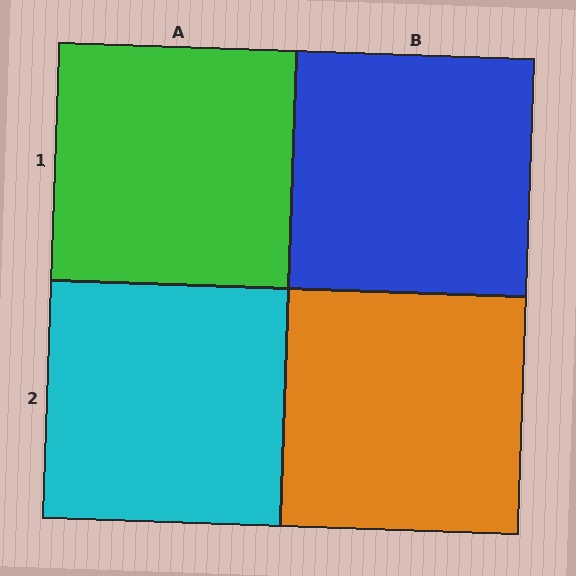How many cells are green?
1 cell is green.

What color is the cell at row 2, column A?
Cyan.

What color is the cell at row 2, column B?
Orange.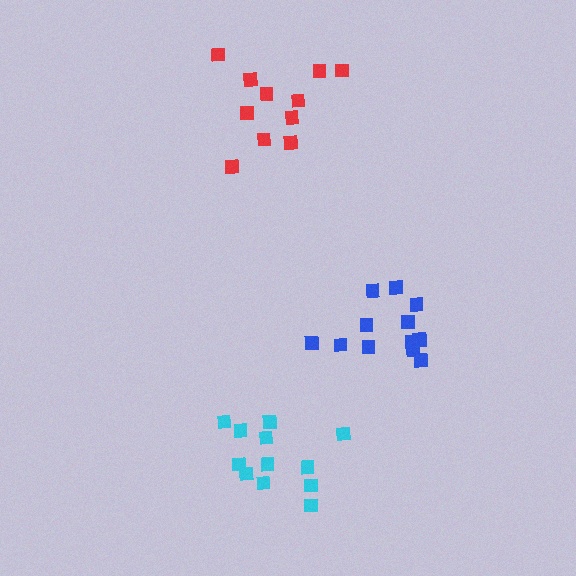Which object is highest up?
The red cluster is topmost.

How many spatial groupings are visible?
There are 3 spatial groupings.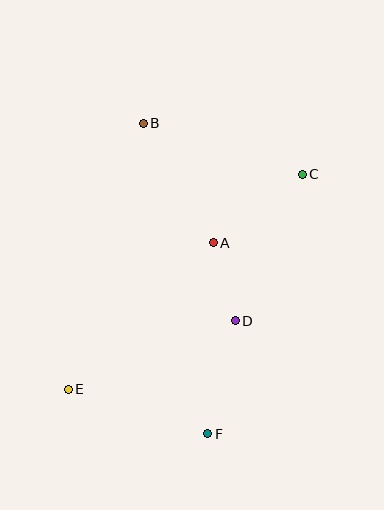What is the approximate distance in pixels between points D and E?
The distance between D and E is approximately 180 pixels.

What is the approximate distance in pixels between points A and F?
The distance between A and F is approximately 191 pixels.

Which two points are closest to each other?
Points A and D are closest to each other.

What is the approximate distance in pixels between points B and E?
The distance between B and E is approximately 276 pixels.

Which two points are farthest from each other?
Points C and E are farthest from each other.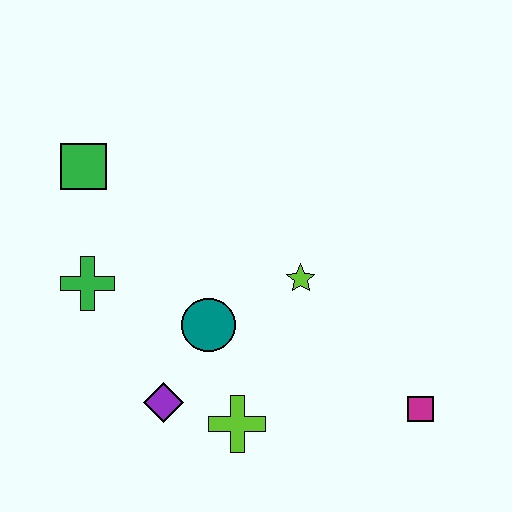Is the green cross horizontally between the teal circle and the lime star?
No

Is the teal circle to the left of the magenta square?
Yes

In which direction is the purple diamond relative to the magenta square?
The purple diamond is to the left of the magenta square.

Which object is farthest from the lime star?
The green square is farthest from the lime star.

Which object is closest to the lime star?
The teal circle is closest to the lime star.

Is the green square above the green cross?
Yes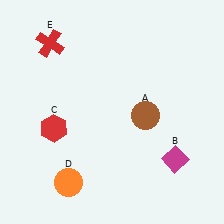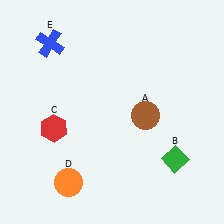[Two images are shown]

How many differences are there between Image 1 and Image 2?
There are 2 differences between the two images.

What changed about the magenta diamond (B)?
In Image 1, B is magenta. In Image 2, it changed to green.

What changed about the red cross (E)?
In Image 1, E is red. In Image 2, it changed to blue.